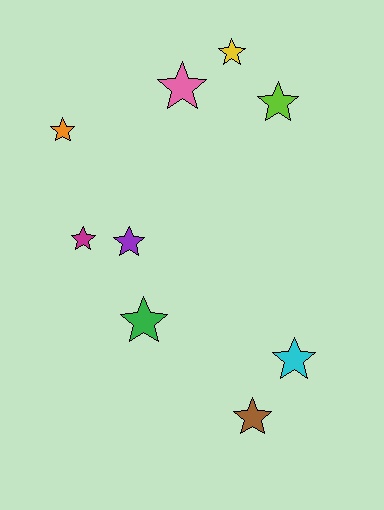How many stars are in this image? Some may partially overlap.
There are 9 stars.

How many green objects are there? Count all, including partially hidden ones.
There is 1 green object.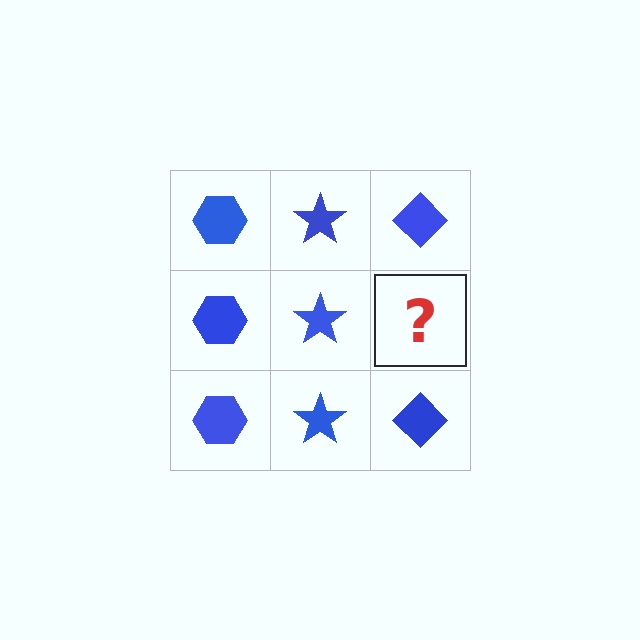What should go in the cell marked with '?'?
The missing cell should contain a blue diamond.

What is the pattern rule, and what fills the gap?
The rule is that each column has a consistent shape. The gap should be filled with a blue diamond.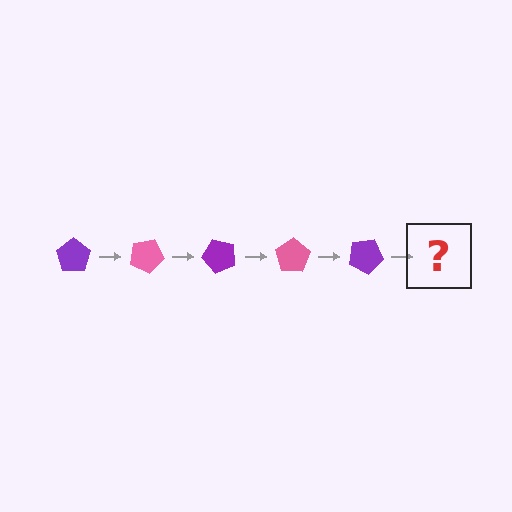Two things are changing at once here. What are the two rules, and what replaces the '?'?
The two rules are that it rotates 25 degrees each step and the color cycles through purple and pink. The '?' should be a pink pentagon, rotated 125 degrees from the start.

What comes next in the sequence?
The next element should be a pink pentagon, rotated 125 degrees from the start.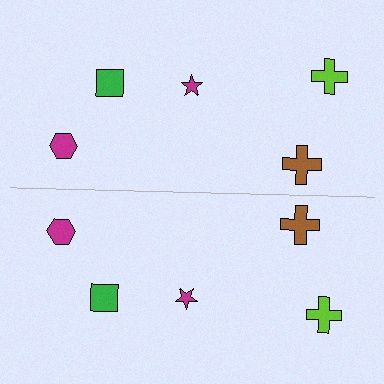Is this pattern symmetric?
Yes, this pattern has bilateral (reflection) symmetry.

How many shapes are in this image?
There are 10 shapes in this image.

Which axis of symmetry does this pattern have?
The pattern has a horizontal axis of symmetry running through the center of the image.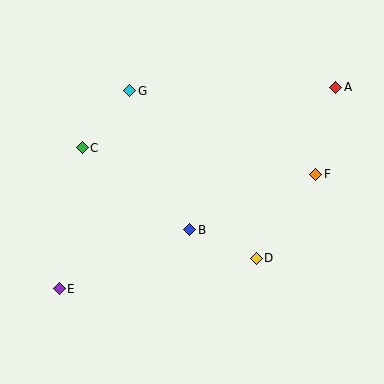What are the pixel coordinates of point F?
Point F is at (316, 174).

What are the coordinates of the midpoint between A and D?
The midpoint between A and D is at (296, 173).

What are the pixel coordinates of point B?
Point B is at (190, 230).